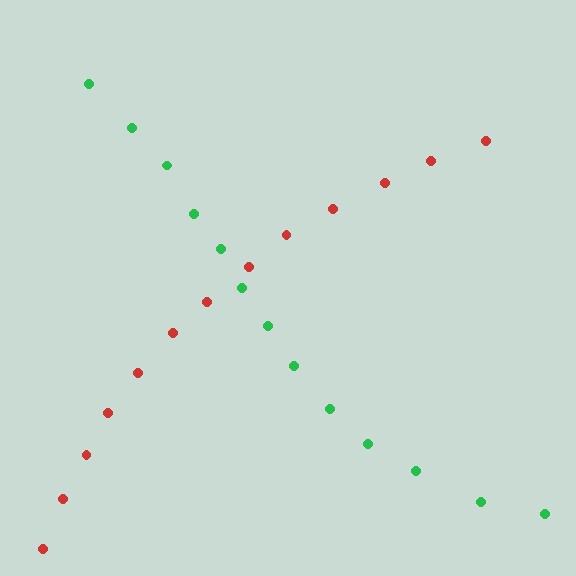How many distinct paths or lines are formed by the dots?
There are 2 distinct paths.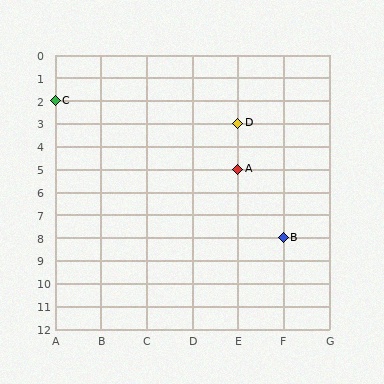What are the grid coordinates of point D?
Point D is at grid coordinates (E, 3).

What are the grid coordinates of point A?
Point A is at grid coordinates (E, 5).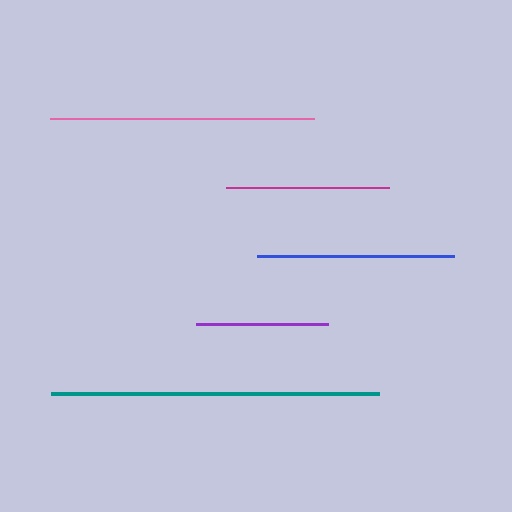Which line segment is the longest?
The teal line is the longest at approximately 328 pixels.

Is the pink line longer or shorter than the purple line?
The pink line is longer than the purple line.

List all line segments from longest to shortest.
From longest to shortest: teal, pink, blue, magenta, purple.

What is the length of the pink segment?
The pink segment is approximately 264 pixels long.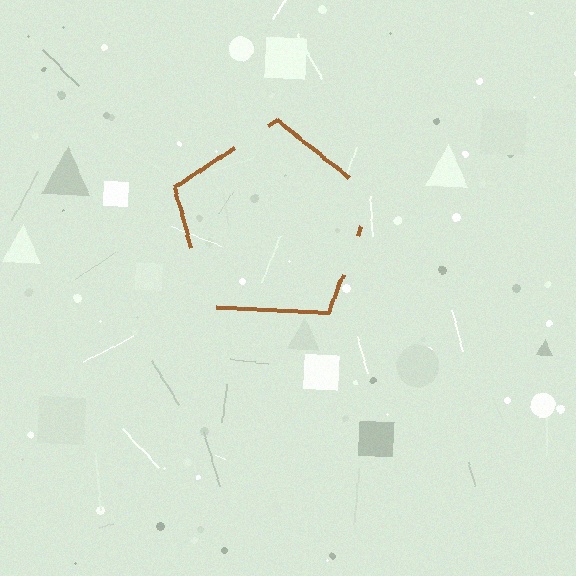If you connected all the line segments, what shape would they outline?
They would outline a pentagon.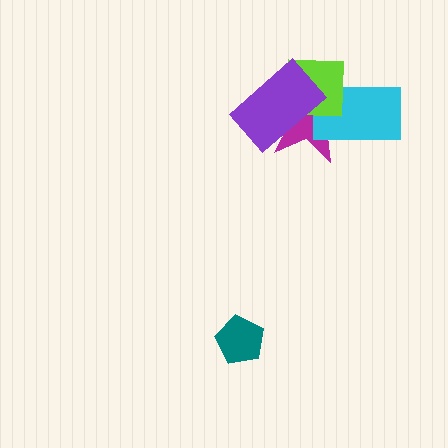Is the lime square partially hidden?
Yes, it is partially covered by another shape.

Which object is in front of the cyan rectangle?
The lime square is in front of the cyan rectangle.